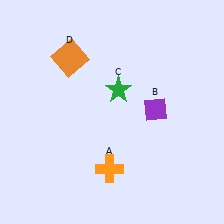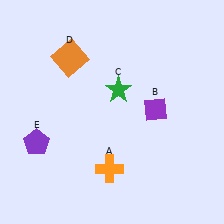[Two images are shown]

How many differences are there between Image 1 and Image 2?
There is 1 difference between the two images.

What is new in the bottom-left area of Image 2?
A purple pentagon (E) was added in the bottom-left area of Image 2.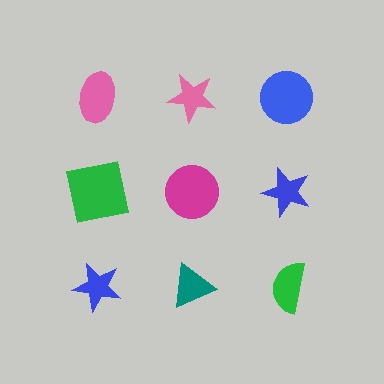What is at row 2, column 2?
A magenta circle.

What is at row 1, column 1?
A pink ellipse.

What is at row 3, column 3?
A green semicircle.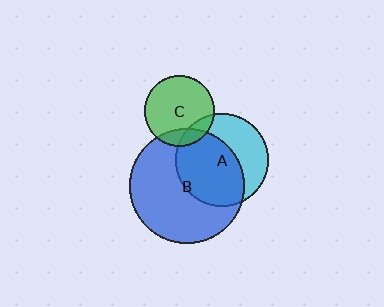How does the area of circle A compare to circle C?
Approximately 1.8 times.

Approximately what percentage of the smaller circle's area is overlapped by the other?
Approximately 15%.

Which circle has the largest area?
Circle B (blue).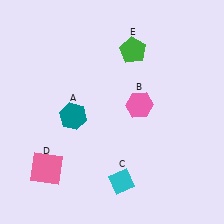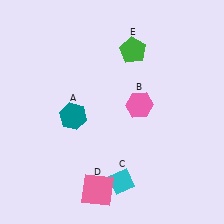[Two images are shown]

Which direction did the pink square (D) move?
The pink square (D) moved right.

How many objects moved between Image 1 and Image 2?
1 object moved between the two images.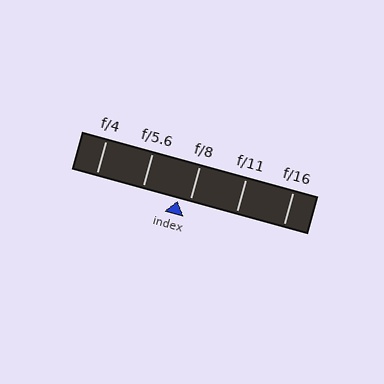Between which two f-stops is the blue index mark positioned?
The index mark is between f/5.6 and f/8.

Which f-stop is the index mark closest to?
The index mark is closest to f/8.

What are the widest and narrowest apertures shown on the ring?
The widest aperture shown is f/4 and the narrowest is f/16.